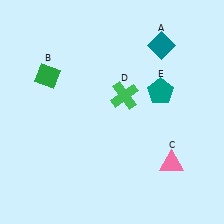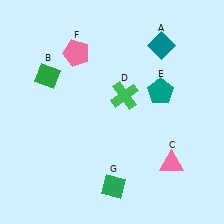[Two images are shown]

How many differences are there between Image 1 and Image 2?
There are 2 differences between the two images.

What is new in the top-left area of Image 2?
A pink pentagon (F) was added in the top-left area of Image 2.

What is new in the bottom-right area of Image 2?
A green diamond (G) was added in the bottom-right area of Image 2.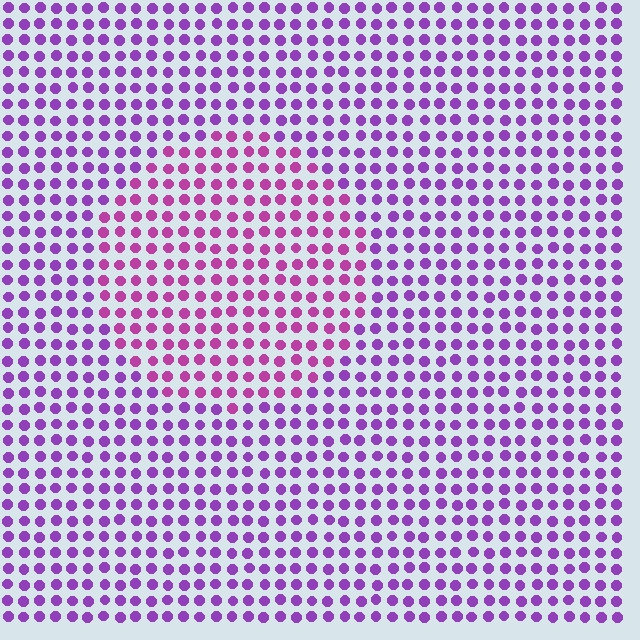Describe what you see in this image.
The image is filled with small purple elements in a uniform arrangement. A circle-shaped region is visible where the elements are tinted to a slightly different hue, forming a subtle color boundary.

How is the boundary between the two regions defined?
The boundary is defined purely by a slight shift in hue (about 31 degrees). Spacing, size, and orientation are identical on both sides.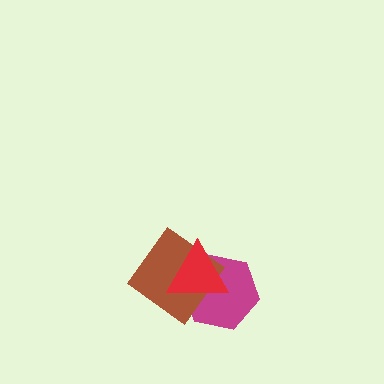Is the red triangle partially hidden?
No, no other shape covers it.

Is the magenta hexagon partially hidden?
Yes, it is partially covered by another shape.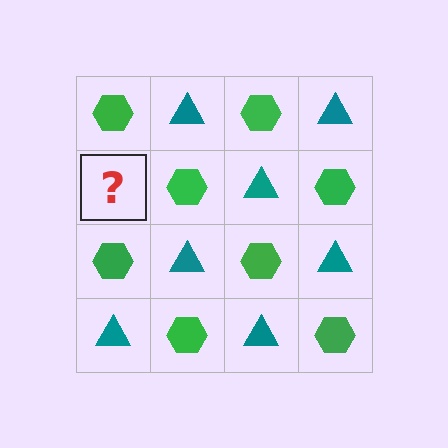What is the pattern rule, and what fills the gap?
The rule is that it alternates green hexagon and teal triangle in a checkerboard pattern. The gap should be filled with a teal triangle.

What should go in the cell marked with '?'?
The missing cell should contain a teal triangle.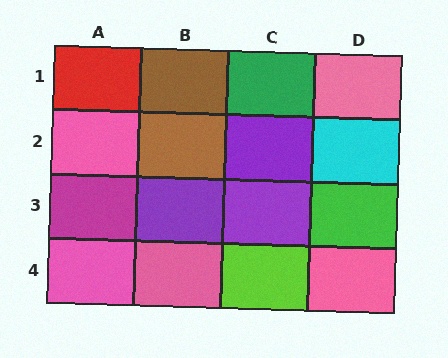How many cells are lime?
1 cell is lime.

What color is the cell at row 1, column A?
Red.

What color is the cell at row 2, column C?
Purple.